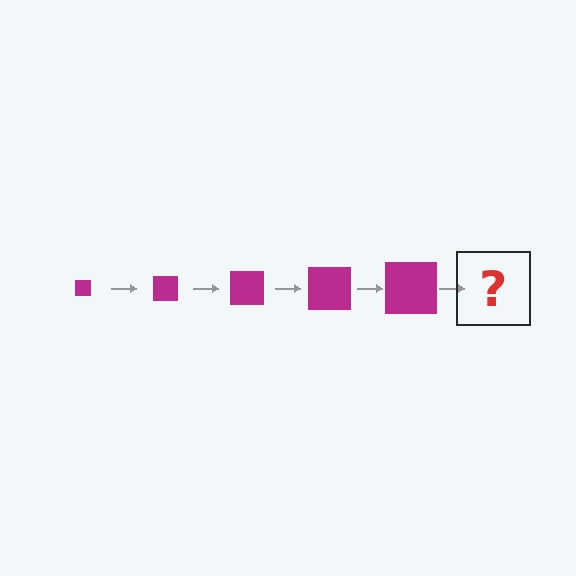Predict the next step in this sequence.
The next step is a magenta square, larger than the previous one.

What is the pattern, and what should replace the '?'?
The pattern is that the square gets progressively larger each step. The '?' should be a magenta square, larger than the previous one.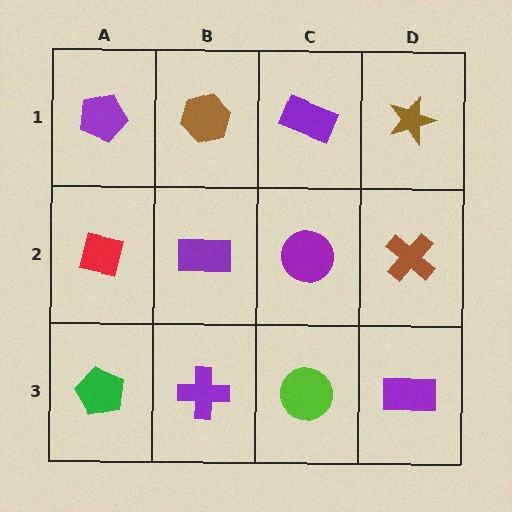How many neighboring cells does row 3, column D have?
2.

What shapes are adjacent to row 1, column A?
A red square (row 2, column A), a brown hexagon (row 1, column B).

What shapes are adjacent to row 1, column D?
A brown cross (row 2, column D), a purple rectangle (row 1, column C).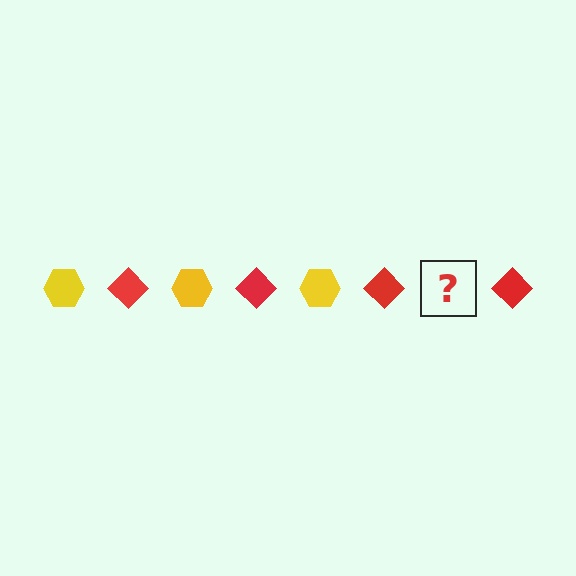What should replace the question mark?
The question mark should be replaced with a yellow hexagon.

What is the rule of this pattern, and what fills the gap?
The rule is that the pattern alternates between yellow hexagon and red diamond. The gap should be filled with a yellow hexagon.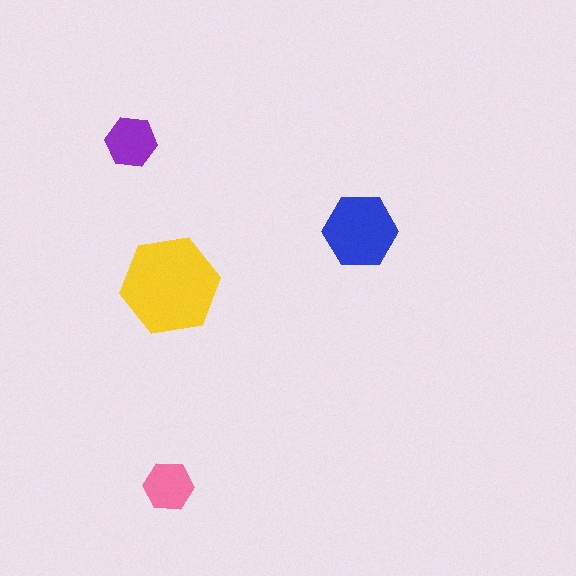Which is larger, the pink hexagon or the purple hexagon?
The purple one.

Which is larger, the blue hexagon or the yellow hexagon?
The yellow one.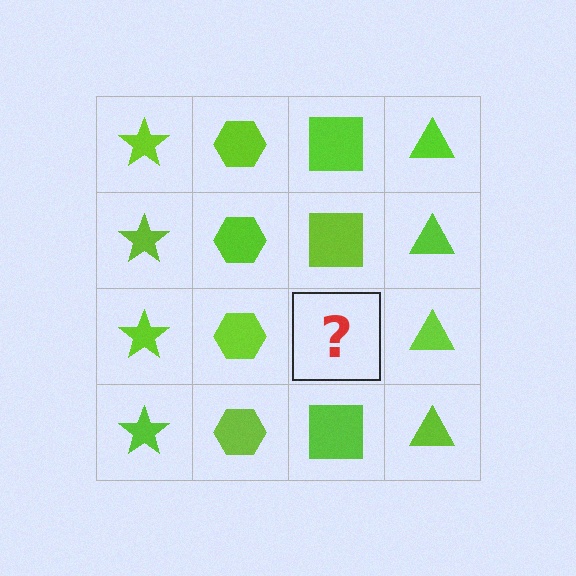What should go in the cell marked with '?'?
The missing cell should contain a lime square.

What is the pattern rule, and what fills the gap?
The rule is that each column has a consistent shape. The gap should be filled with a lime square.